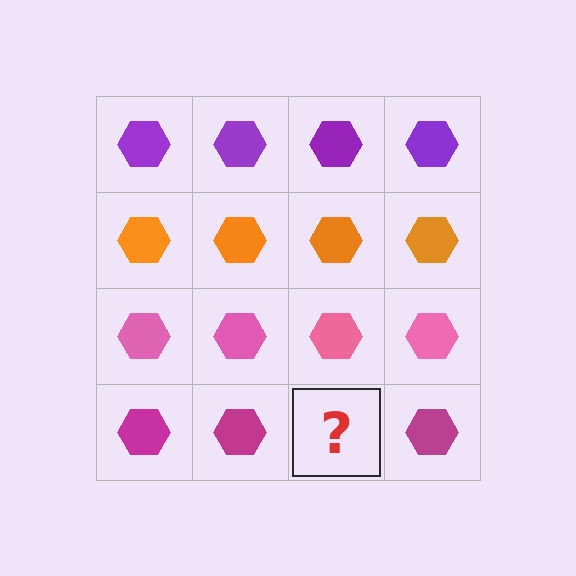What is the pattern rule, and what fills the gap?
The rule is that each row has a consistent color. The gap should be filled with a magenta hexagon.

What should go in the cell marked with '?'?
The missing cell should contain a magenta hexagon.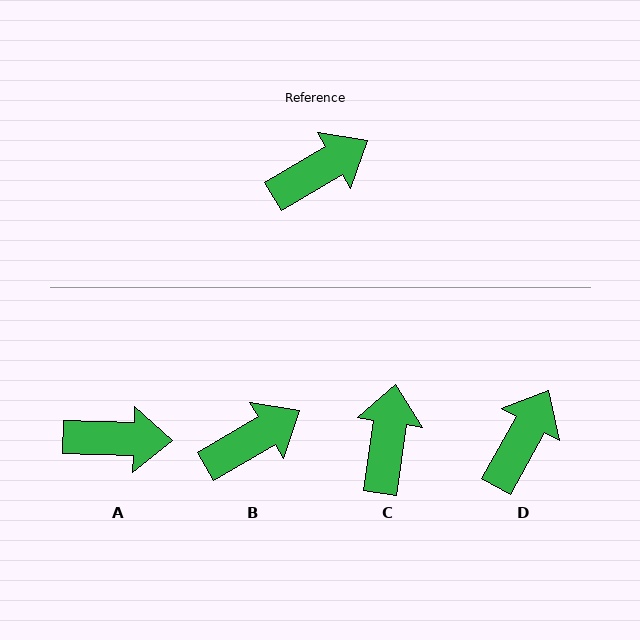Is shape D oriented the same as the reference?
No, it is off by about 30 degrees.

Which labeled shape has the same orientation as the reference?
B.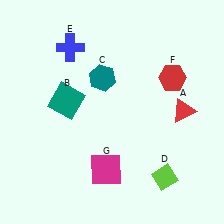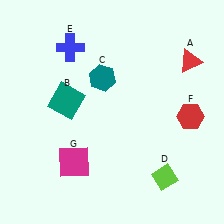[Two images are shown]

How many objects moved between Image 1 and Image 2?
3 objects moved between the two images.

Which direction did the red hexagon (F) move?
The red hexagon (F) moved down.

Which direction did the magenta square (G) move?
The magenta square (G) moved left.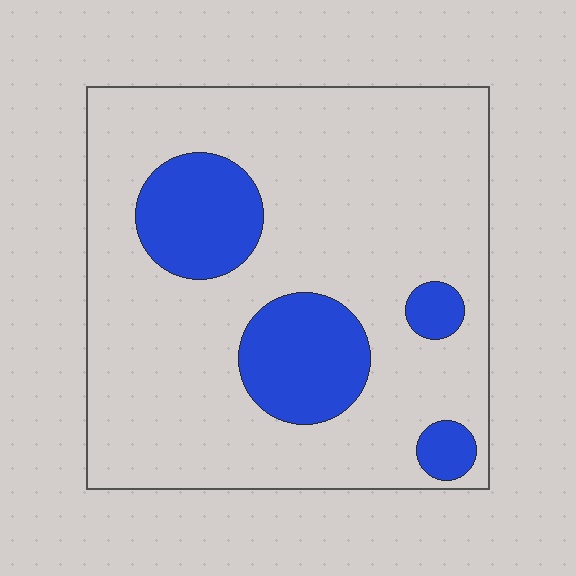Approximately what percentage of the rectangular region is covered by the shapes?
Approximately 20%.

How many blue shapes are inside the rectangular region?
4.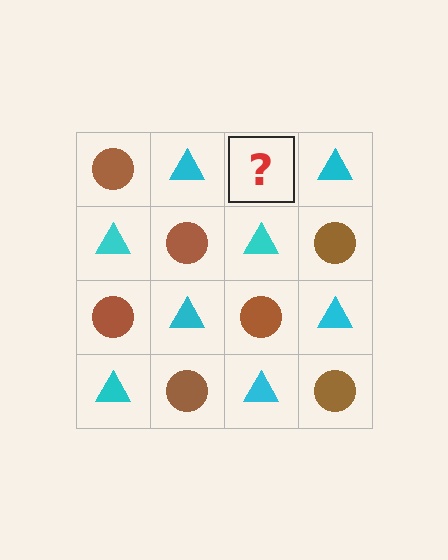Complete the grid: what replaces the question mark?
The question mark should be replaced with a brown circle.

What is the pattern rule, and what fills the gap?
The rule is that it alternates brown circle and cyan triangle in a checkerboard pattern. The gap should be filled with a brown circle.